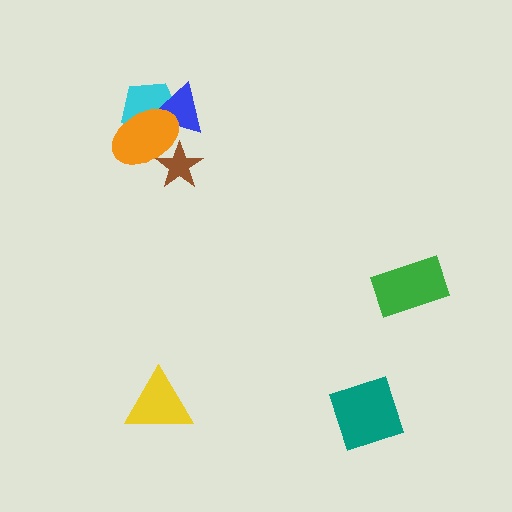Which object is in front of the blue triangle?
The orange ellipse is in front of the blue triangle.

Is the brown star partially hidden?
Yes, it is partially covered by another shape.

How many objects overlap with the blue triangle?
2 objects overlap with the blue triangle.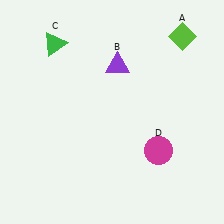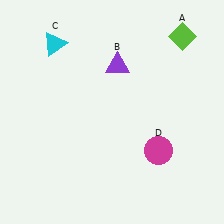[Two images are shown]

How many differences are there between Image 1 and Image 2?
There is 1 difference between the two images.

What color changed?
The triangle (C) changed from green in Image 1 to cyan in Image 2.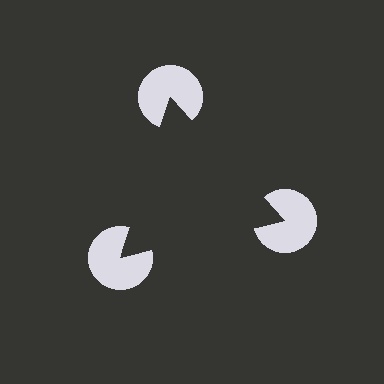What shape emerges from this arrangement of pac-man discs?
An illusory triangle — its edges are inferred from the aligned wedge cuts in the pac-man discs, not physically drawn.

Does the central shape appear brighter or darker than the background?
It typically appears slightly darker than the background, even though no actual brightness change is drawn.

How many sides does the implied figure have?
3 sides.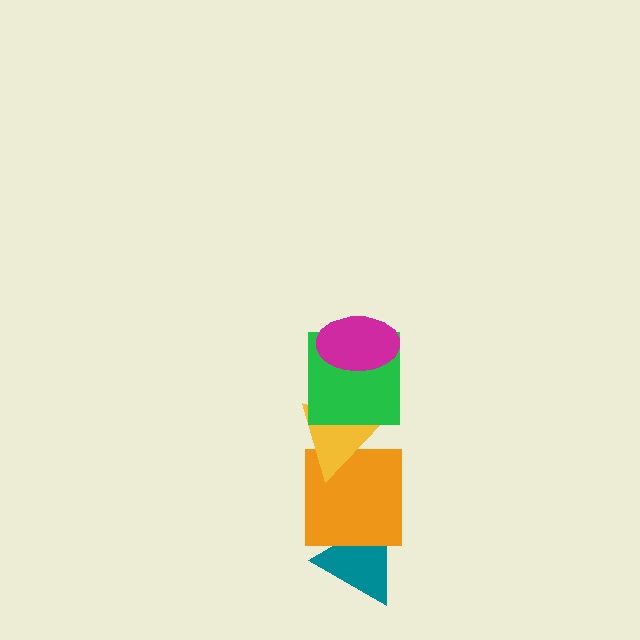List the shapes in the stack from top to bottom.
From top to bottom: the magenta ellipse, the green square, the yellow triangle, the orange square, the teal triangle.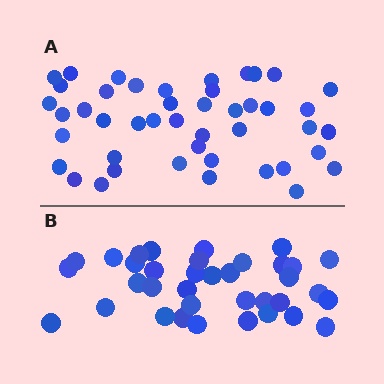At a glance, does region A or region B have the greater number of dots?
Region A (the top region) has more dots.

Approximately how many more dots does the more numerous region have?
Region A has roughly 8 or so more dots than region B.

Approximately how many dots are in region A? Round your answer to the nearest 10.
About 40 dots. (The exact count is 45, which rounds to 40.)